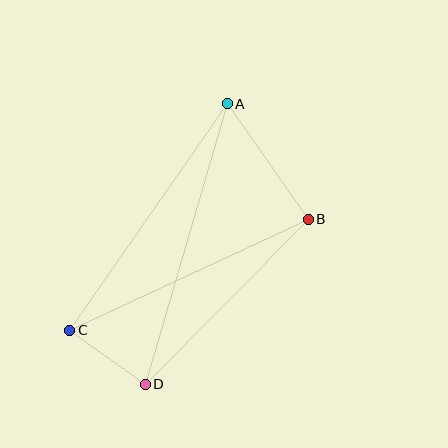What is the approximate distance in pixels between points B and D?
The distance between B and D is approximately 232 pixels.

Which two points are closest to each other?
Points C and D are closest to each other.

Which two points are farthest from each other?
Points A and D are farthest from each other.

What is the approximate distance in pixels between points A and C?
The distance between A and C is approximately 276 pixels.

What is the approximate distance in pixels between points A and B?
The distance between A and B is approximately 141 pixels.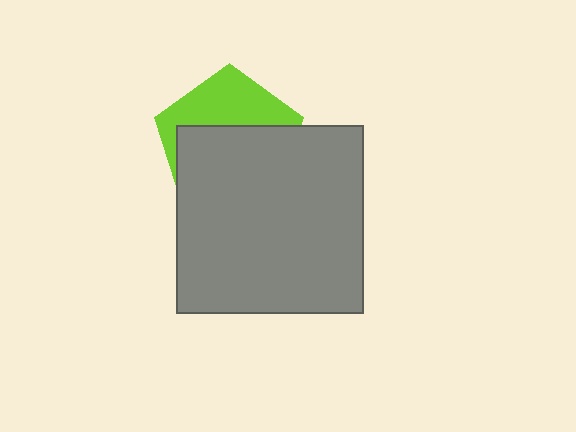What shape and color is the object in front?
The object in front is a gray rectangle.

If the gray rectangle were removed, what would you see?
You would see the complete lime pentagon.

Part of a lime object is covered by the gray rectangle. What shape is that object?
It is a pentagon.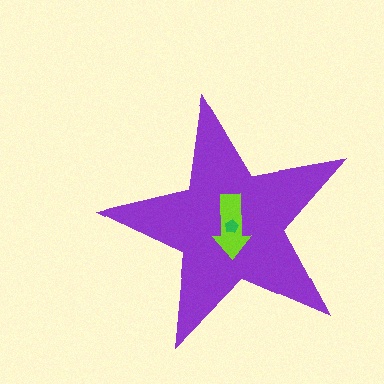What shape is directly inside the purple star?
The lime arrow.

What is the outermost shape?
The purple star.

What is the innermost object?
The green pentagon.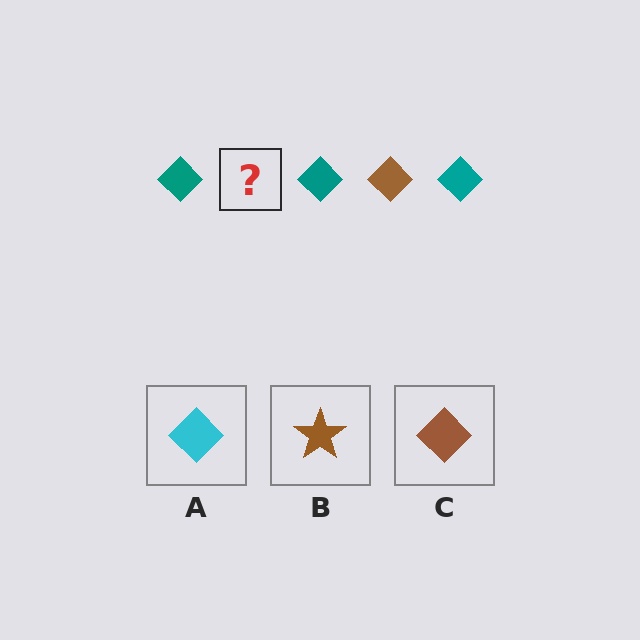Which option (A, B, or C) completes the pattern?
C.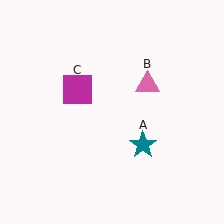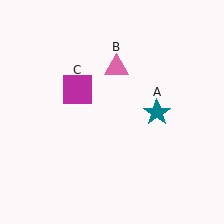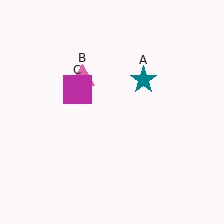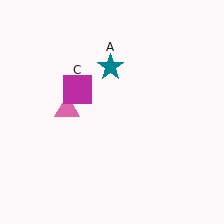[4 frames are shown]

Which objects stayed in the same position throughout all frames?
Magenta square (object C) remained stationary.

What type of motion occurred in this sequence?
The teal star (object A), pink triangle (object B) rotated counterclockwise around the center of the scene.